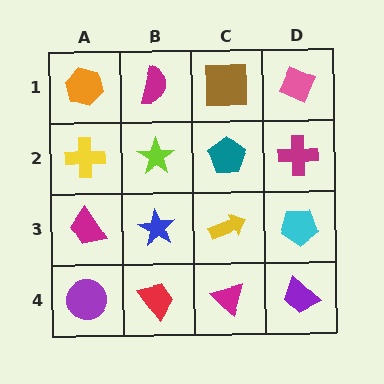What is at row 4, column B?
A red trapezoid.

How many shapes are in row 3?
4 shapes.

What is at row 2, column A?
A yellow cross.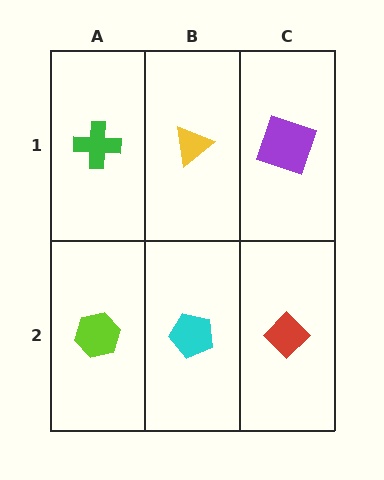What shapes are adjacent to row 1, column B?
A cyan pentagon (row 2, column B), a green cross (row 1, column A), a purple square (row 1, column C).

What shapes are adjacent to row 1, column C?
A red diamond (row 2, column C), a yellow triangle (row 1, column B).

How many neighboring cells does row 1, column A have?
2.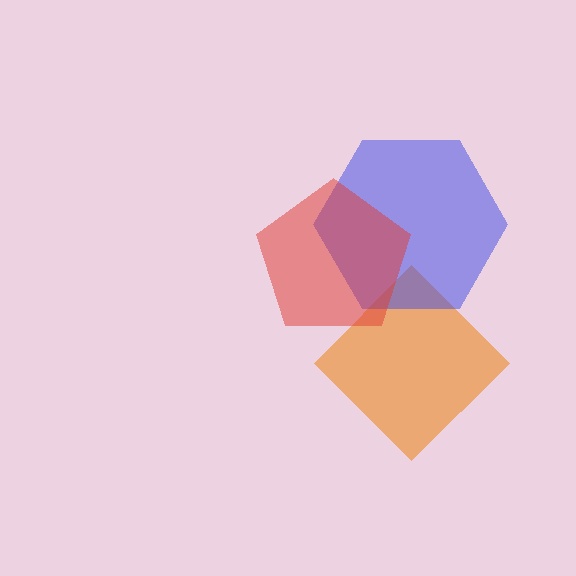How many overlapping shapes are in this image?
There are 3 overlapping shapes in the image.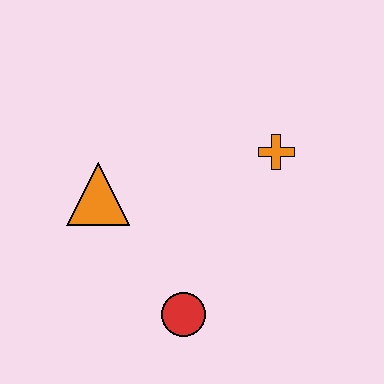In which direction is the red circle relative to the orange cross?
The red circle is below the orange cross.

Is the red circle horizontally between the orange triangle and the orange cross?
Yes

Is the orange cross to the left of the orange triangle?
No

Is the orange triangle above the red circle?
Yes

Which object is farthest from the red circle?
The orange cross is farthest from the red circle.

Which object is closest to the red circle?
The orange triangle is closest to the red circle.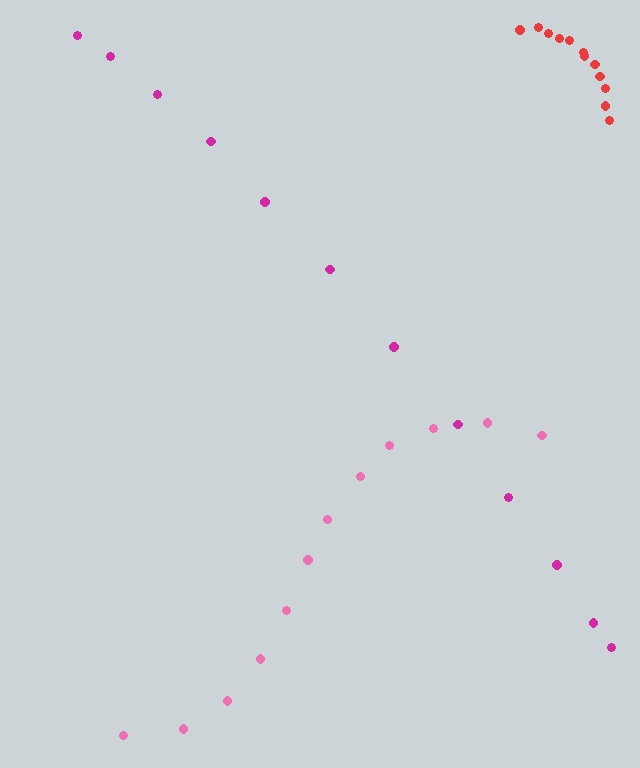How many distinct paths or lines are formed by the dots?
There are 3 distinct paths.